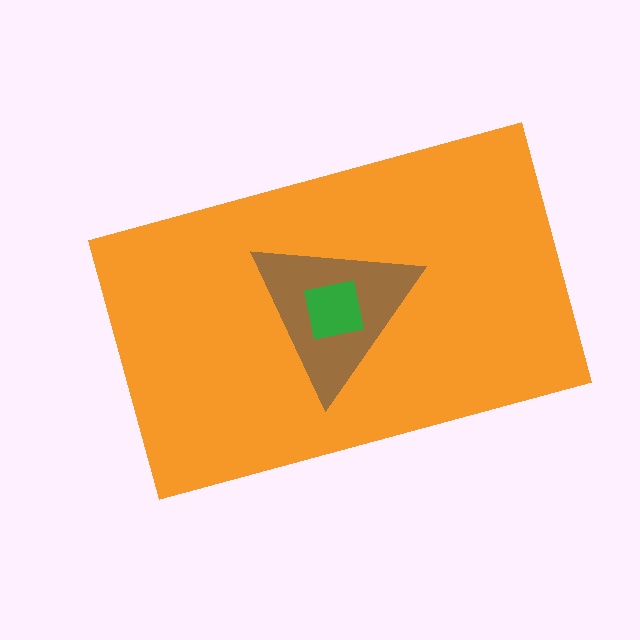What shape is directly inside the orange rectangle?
The brown triangle.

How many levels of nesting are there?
3.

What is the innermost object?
The green square.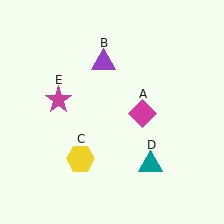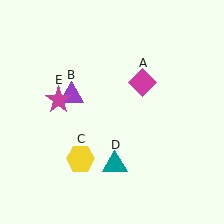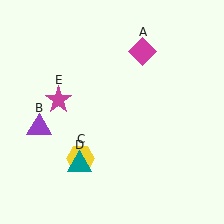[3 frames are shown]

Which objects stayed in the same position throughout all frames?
Yellow hexagon (object C) and magenta star (object E) remained stationary.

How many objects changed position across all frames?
3 objects changed position: magenta diamond (object A), purple triangle (object B), teal triangle (object D).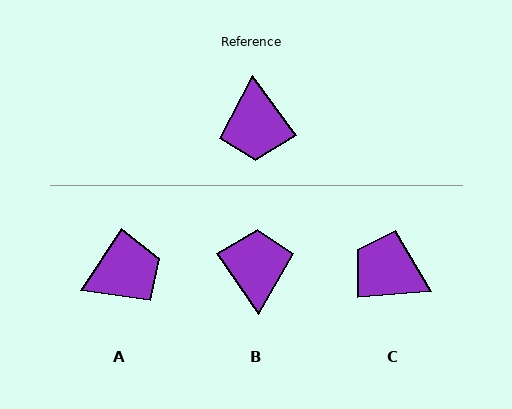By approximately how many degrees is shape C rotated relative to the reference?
Approximately 122 degrees clockwise.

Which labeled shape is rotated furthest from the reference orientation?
B, about 178 degrees away.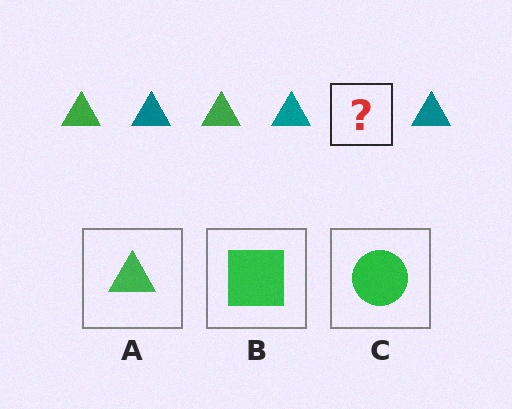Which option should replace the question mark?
Option A.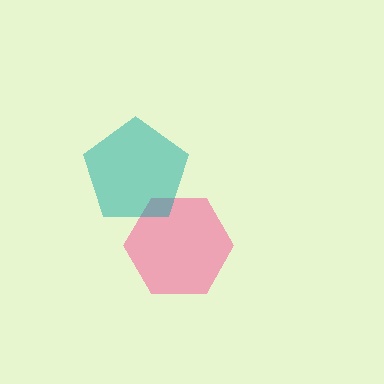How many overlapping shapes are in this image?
There are 2 overlapping shapes in the image.